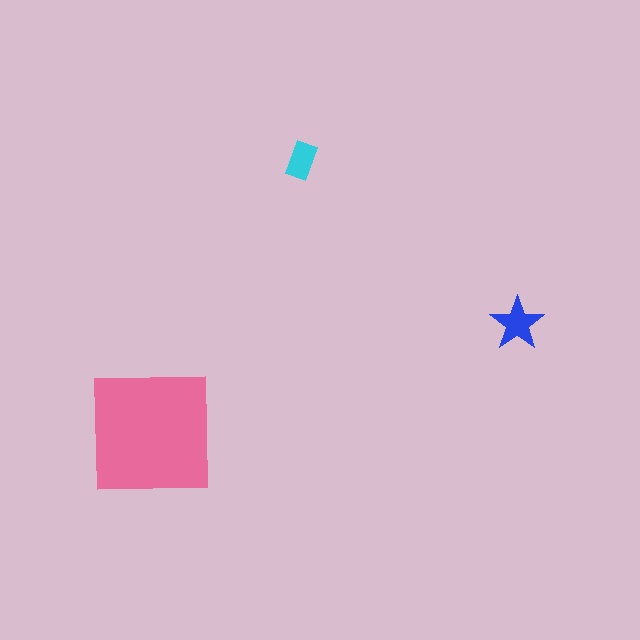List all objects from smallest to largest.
The cyan rectangle, the blue star, the pink square.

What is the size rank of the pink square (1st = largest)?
1st.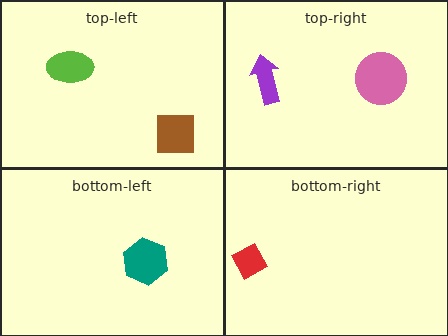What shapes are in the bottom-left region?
The teal hexagon.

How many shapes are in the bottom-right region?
1.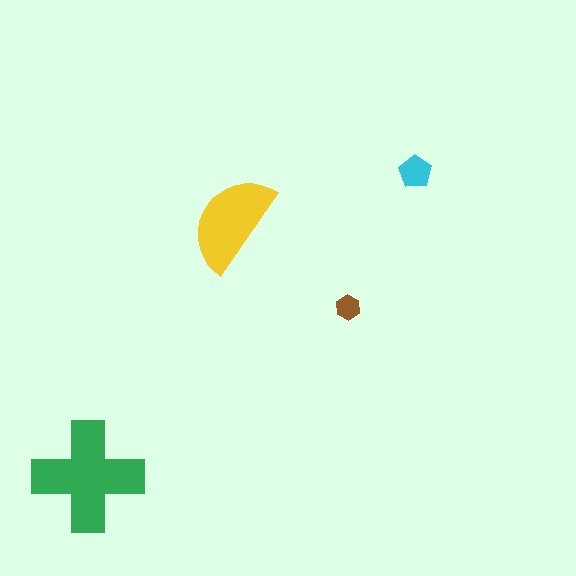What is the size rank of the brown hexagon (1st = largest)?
4th.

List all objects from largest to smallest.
The green cross, the yellow semicircle, the cyan pentagon, the brown hexagon.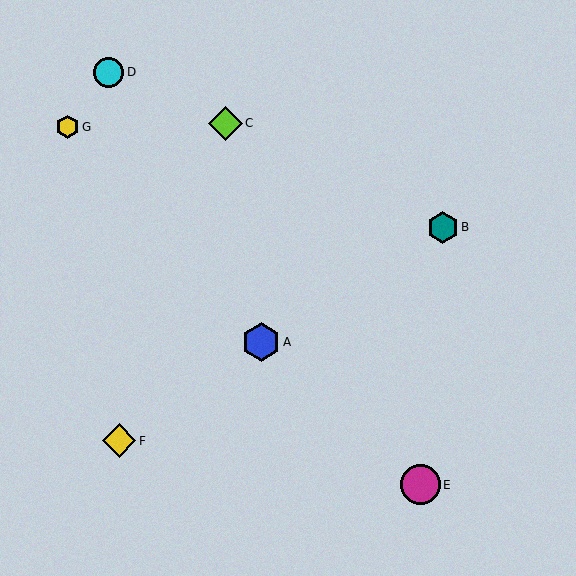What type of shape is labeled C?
Shape C is a lime diamond.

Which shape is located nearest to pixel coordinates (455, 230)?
The teal hexagon (labeled B) at (443, 227) is nearest to that location.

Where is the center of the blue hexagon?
The center of the blue hexagon is at (261, 342).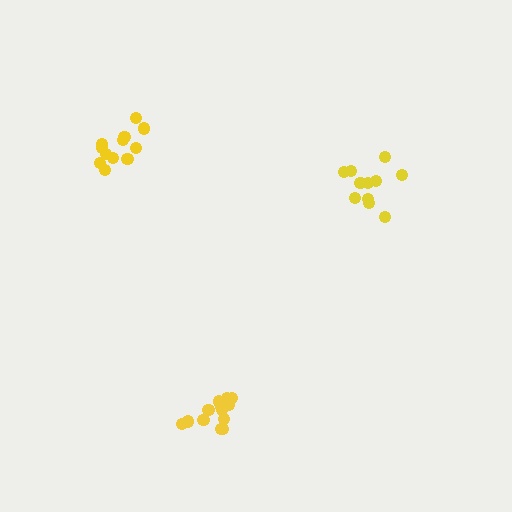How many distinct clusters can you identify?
There are 3 distinct clusters.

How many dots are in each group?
Group 1: 11 dots, Group 2: 12 dots, Group 3: 13 dots (36 total).